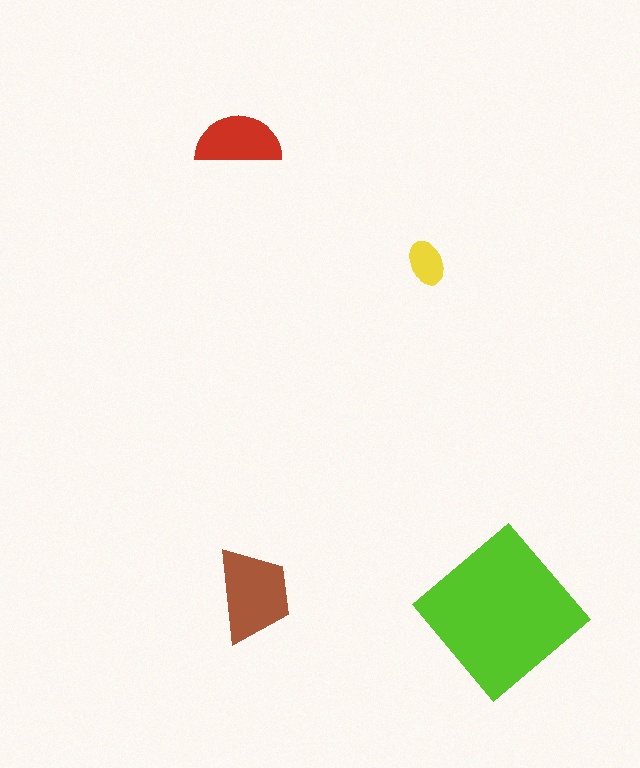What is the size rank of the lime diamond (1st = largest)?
1st.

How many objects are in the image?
There are 4 objects in the image.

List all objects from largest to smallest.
The lime diamond, the brown trapezoid, the red semicircle, the yellow ellipse.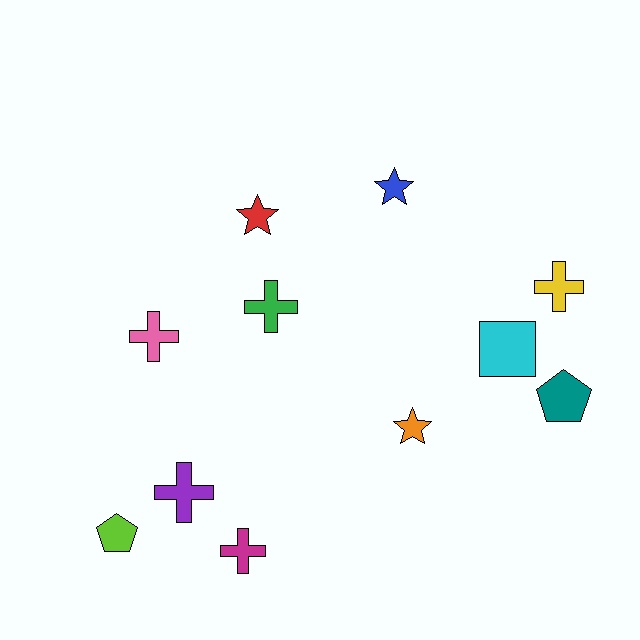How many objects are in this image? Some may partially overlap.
There are 11 objects.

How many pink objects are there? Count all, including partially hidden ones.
There is 1 pink object.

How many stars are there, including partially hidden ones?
There are 3 stars.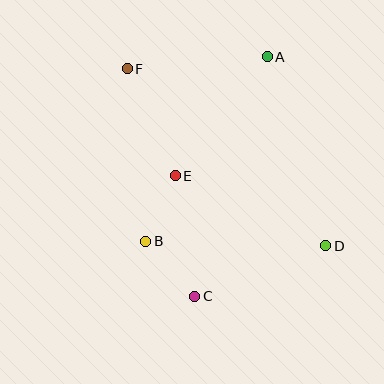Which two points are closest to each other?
Points B and E are closest to each other.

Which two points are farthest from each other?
Points D and F are farthest from each other.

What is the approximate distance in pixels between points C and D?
The distance between C and D is approximately 140 pixels.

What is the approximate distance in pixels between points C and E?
The distance between C and E is approximately 122 pixels.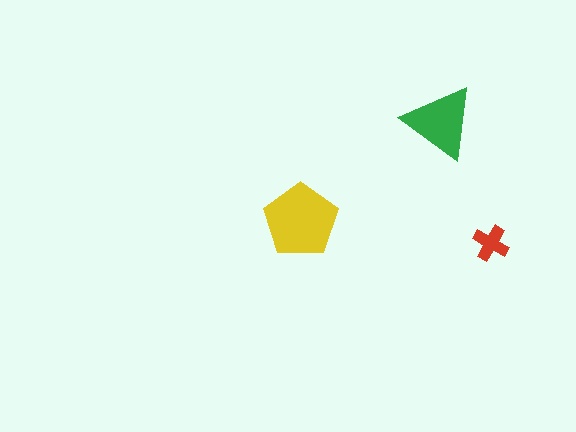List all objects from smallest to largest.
The red cross, the green triangle, the yellow pentagon.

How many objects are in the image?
There are 3 objects in the image.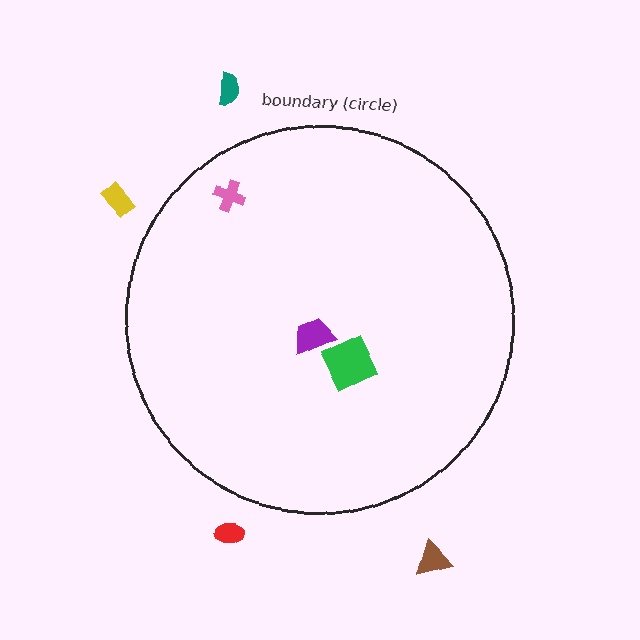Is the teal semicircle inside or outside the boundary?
Outside.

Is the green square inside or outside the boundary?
Inside.